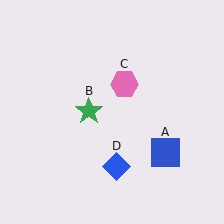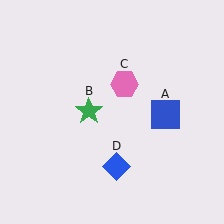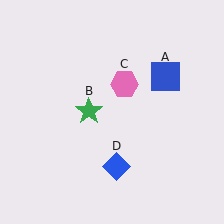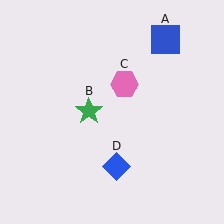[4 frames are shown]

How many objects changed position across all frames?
1 object changed position: blue square (object A).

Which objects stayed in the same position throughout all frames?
Green star (object B) and pink hexagon (object C) and blue diamond (object D) remained stationary.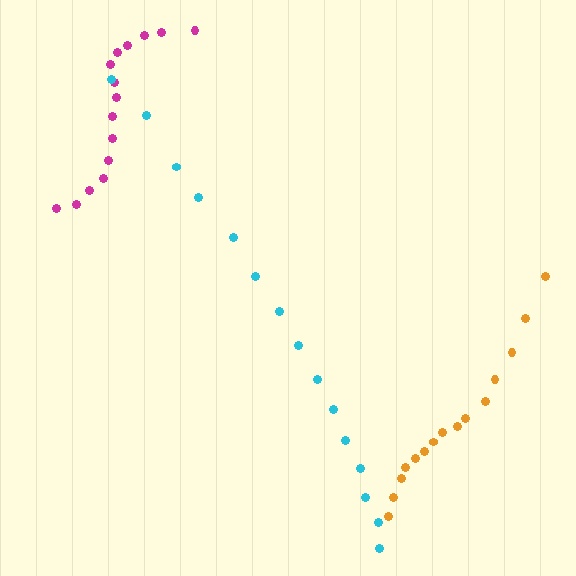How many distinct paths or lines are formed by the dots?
There are 3 distinct paths.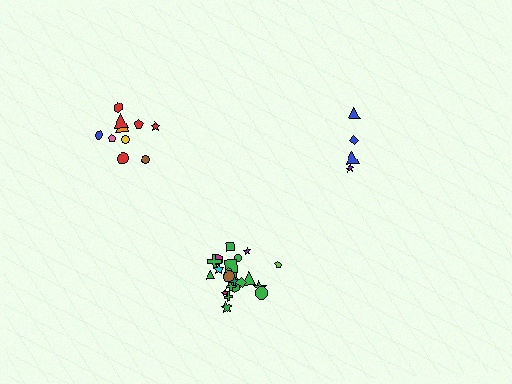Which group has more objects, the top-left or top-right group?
The top-left group.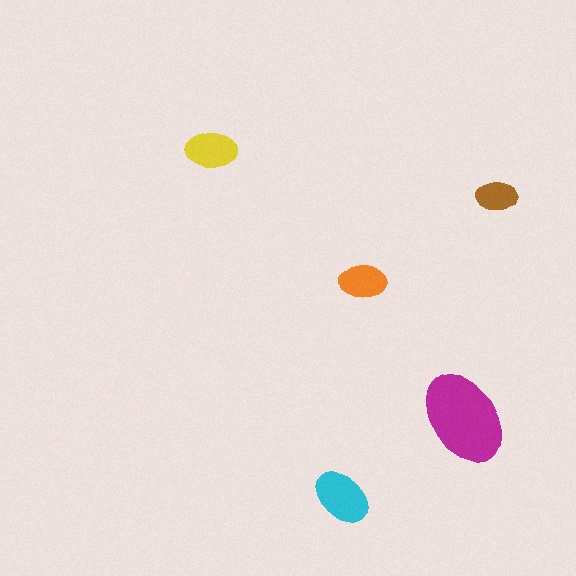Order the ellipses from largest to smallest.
the magenta one, the cyan one, the yellow one, the orange one, the brown one.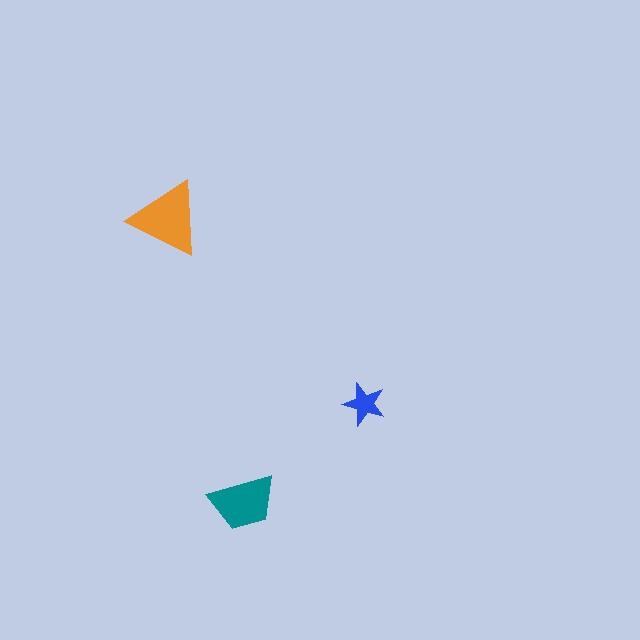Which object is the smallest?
The blue star.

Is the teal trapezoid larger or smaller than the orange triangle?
Smaller.